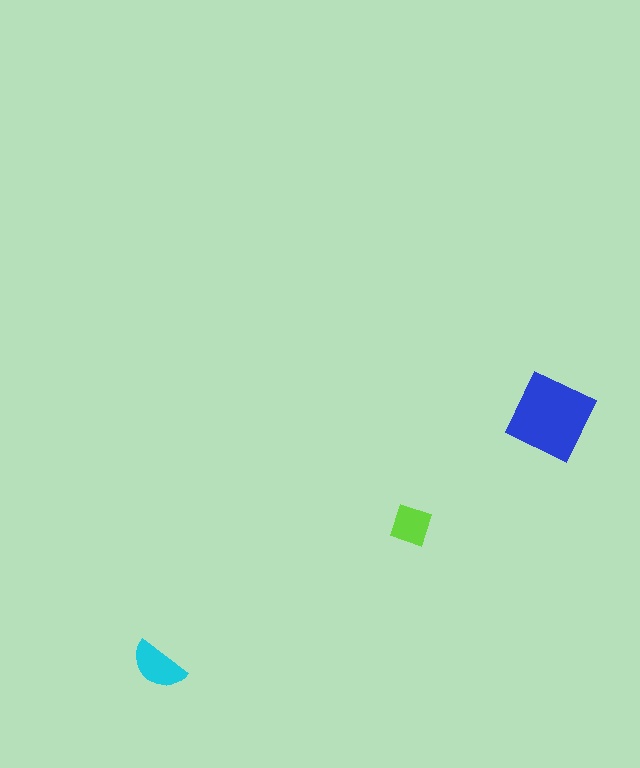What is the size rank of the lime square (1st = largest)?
3rd.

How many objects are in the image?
There are 3 objects in the image.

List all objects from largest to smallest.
The blue diamond, the cyan semicircle, the lime square.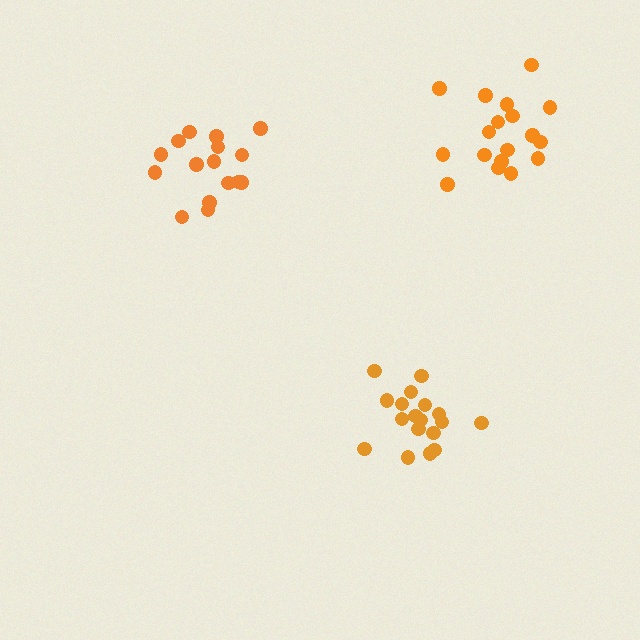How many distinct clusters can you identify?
There are 3 distinct clusters.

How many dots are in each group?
Group 1: 18 dots, Group 2: 18 dots, Group 3: 16 dots (52 total).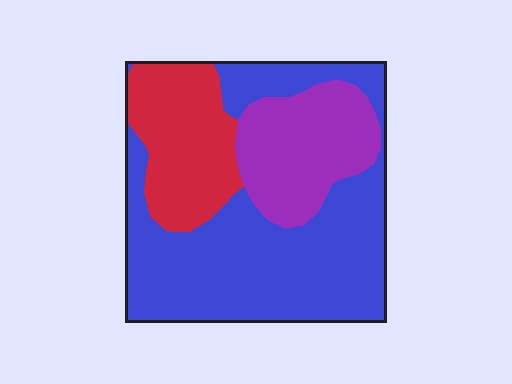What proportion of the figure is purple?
Purple takes up about one fifth (1/5) of the figure.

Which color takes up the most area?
Blue, at roughly 55%.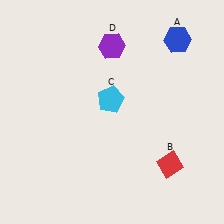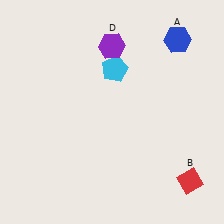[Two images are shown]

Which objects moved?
The objects that moved are: the red diamond (B), the cyan pentagon (C).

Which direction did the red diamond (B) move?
The red diamond (B) moved right.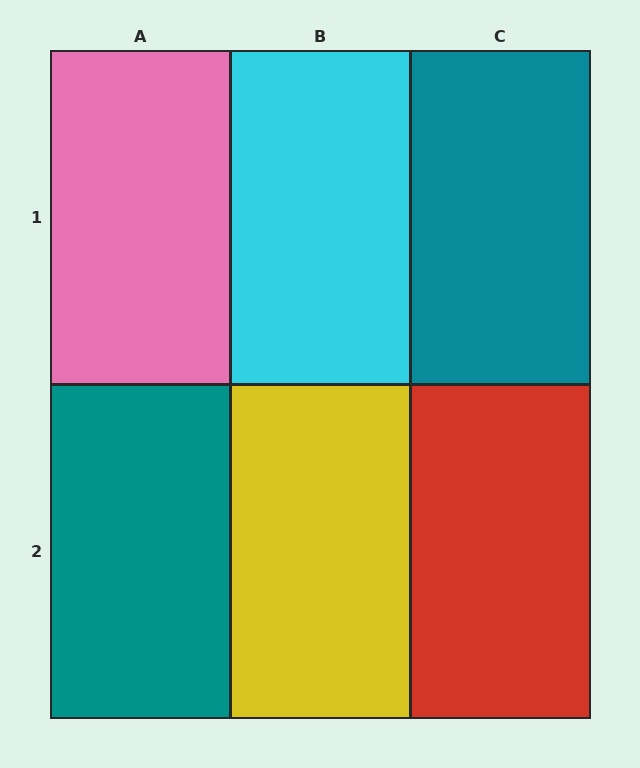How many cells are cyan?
1 cell is cyan.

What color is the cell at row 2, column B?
Yellow.